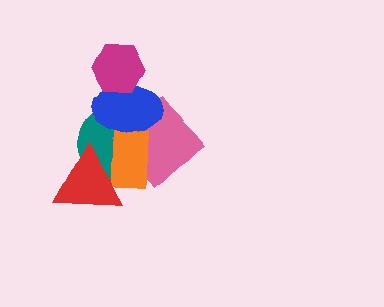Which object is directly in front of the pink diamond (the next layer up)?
The orange rectangle is directly in front of the pink diamond.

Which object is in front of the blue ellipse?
The magenta hexagon is in front of the blue ellipse.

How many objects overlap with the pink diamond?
3 objects overlap with the pink diamond.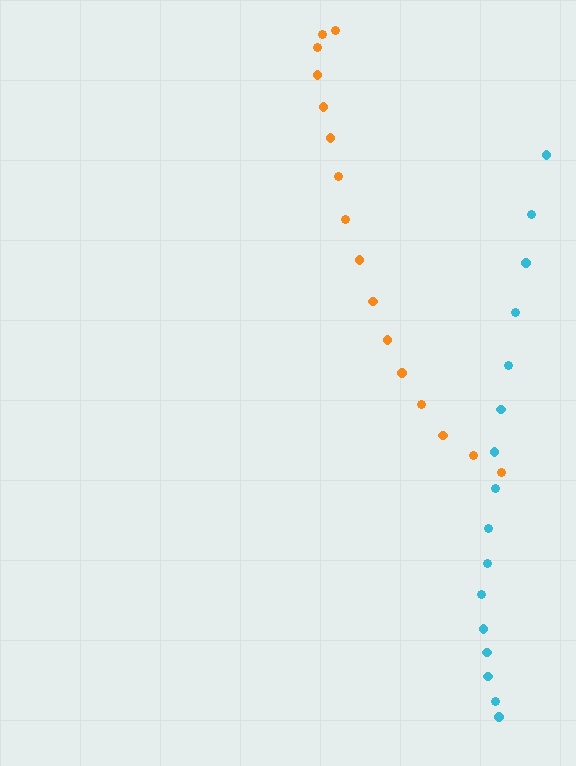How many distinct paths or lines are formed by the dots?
There are 2 distinct paths.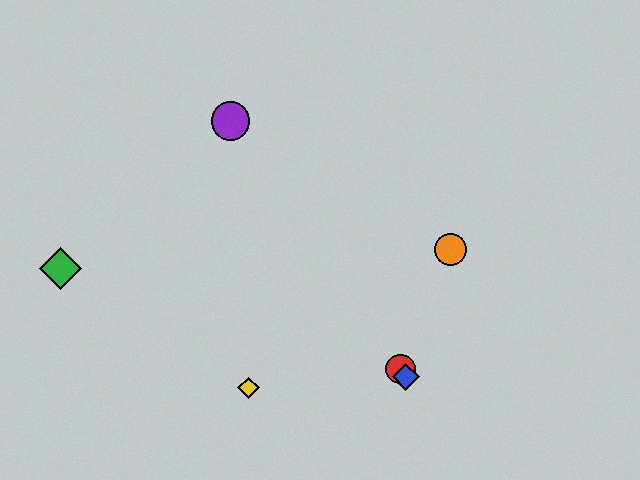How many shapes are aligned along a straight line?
3 shapes (the red circle, the blue diamond, the purple circle) are aligned along a straight line.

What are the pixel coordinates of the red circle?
The red circle is at (401, 369).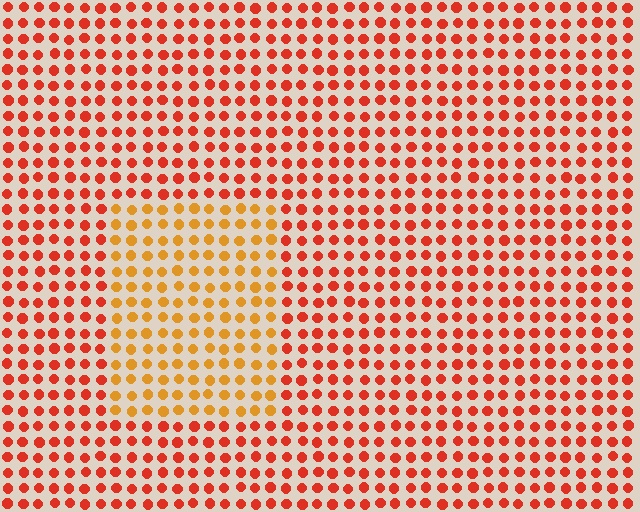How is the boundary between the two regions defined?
The boundary is defined purely by a slight shift in hue (about 33 degrees). Spacing, size, and orientation are identical on both sides.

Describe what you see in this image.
The image is filled with small red elements in a uniform arrangement. A rectangle-shaped region is visible where the elements are tinted to a slightly different hue, forming a subtle color boundary.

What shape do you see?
I see a rectangle.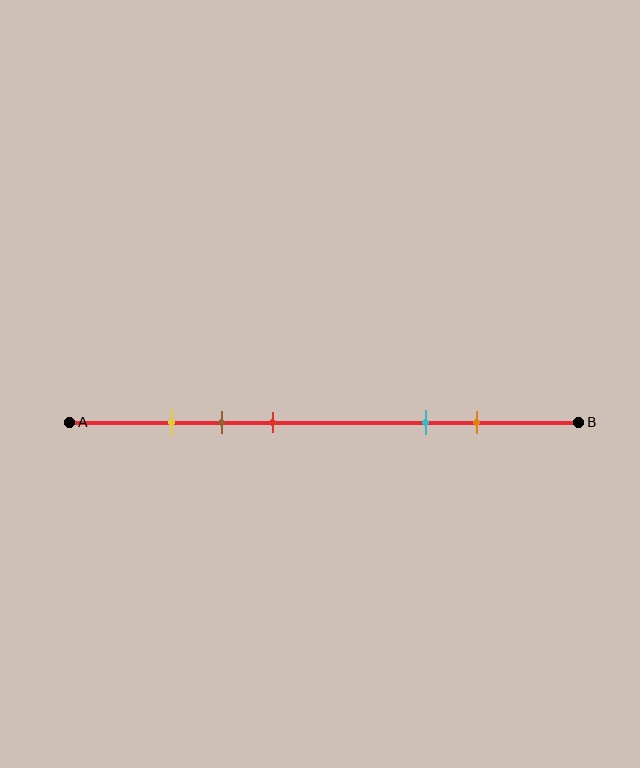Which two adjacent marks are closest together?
The yellow and brown marks are the closest adjacent pair.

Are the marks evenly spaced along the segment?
No, the marks are not evenly spaced.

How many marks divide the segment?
There are 5 marks dividing the segment.